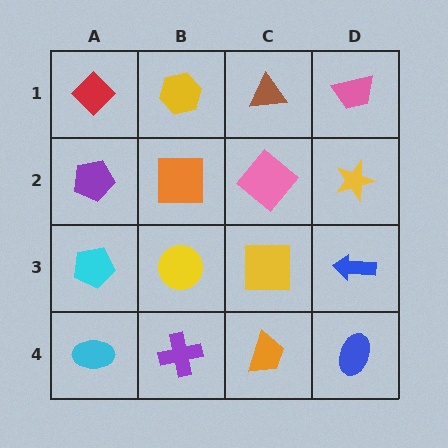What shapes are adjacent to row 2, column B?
A yellow hexagon (row 1, column B), a yellow circle (row 3, column B), a purple pentagon (row 2, column A), a pink diamond (row 2, column C).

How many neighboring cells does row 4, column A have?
2.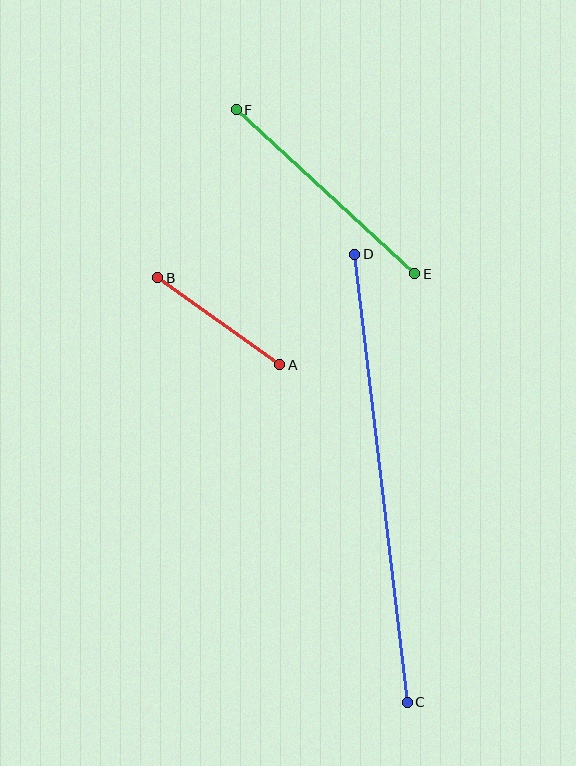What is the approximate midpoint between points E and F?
The midpoint is at approximately (326, 192) pixels.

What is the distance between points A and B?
The distance is approximately 150 pixels.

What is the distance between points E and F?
The distance is approximately 242 pixels.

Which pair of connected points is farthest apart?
Points C and D are farthest apart.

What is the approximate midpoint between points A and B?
The midpoint is at approximately (219, 321) pixels.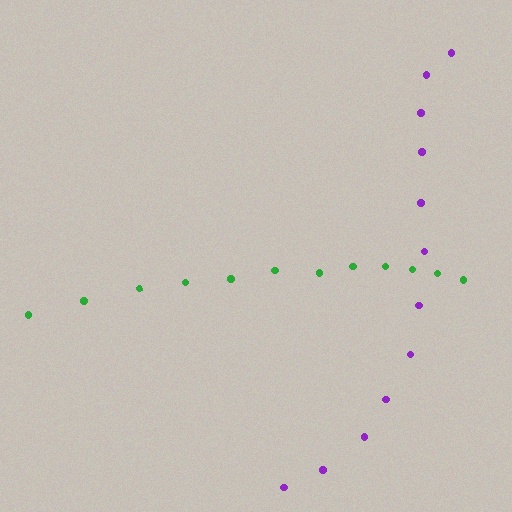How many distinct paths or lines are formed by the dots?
There are 2 distinct paths.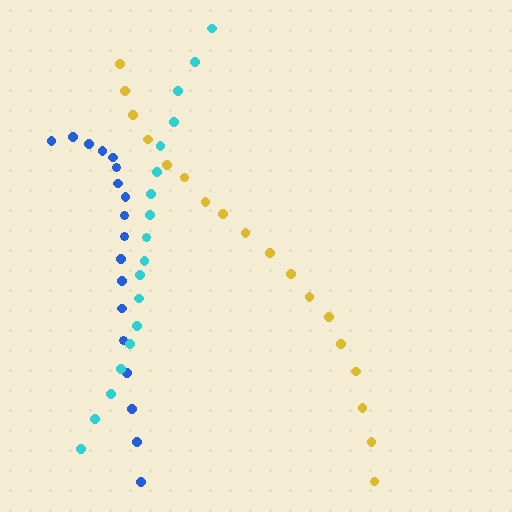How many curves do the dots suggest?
There are 3 distinct paths.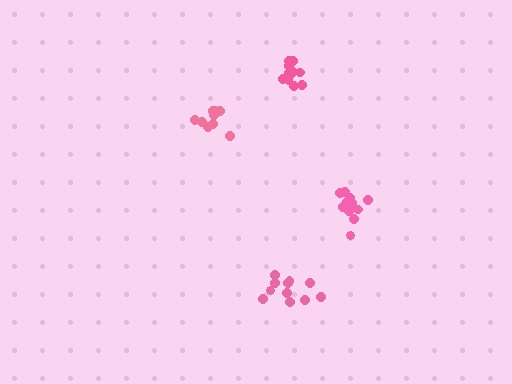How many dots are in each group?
Group 1: 9 dots, Group 2: 11 dots, Group 3: 12 dots, Group 4: 11 dots (43 total).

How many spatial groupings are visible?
There are 4 spatial groupings.